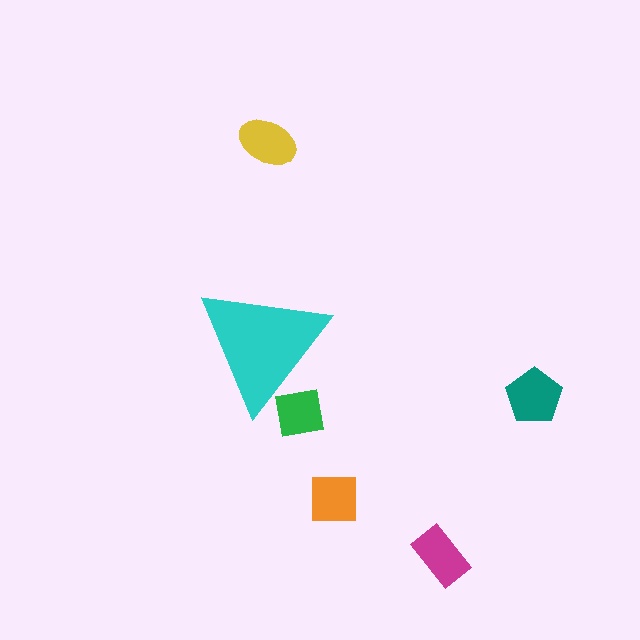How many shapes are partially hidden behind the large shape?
1 shape is partially hidden.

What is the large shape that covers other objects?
A cyan triangle.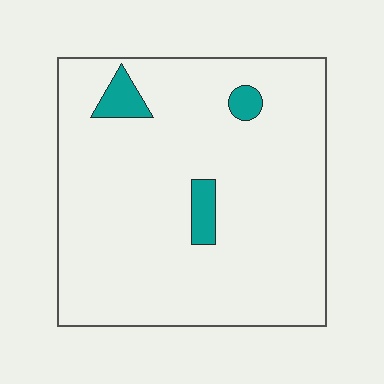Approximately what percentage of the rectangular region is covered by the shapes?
Approximately 5%.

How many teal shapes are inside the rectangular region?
3.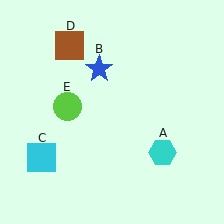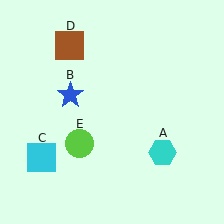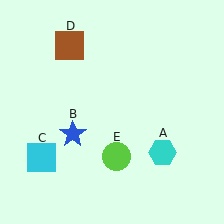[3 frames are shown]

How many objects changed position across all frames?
2 objects changed position: blue star (object B), lime circle (object E).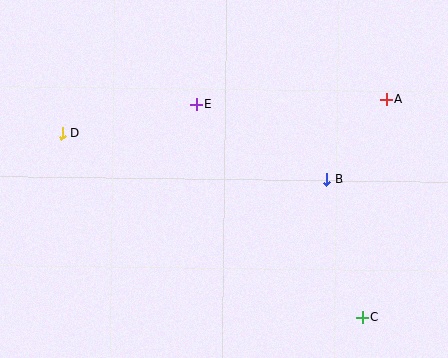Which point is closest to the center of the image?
Point E at (196, 104) is closest to the center.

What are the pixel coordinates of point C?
Point C is at (363, 317).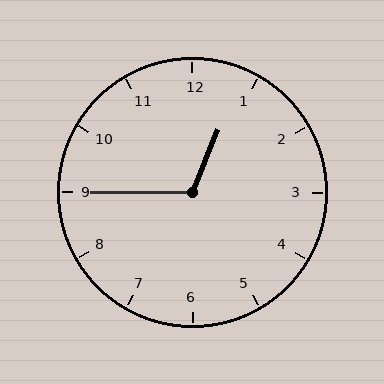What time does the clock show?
12:45.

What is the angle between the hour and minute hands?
Approximately 112 degrees.